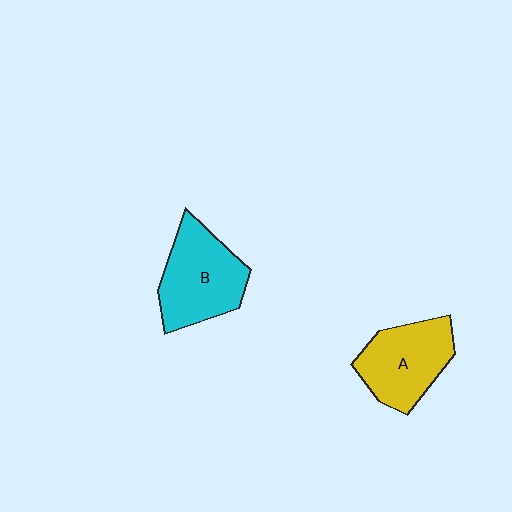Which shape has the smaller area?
Shape A (yellow).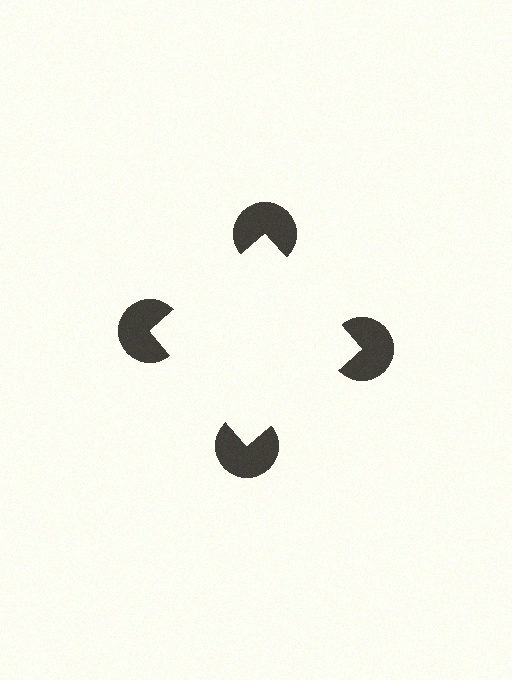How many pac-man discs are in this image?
There are 4 — one at each vertex of the illusory square.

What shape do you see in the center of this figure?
An illusory square — its edges are inferred from the aligned wedge cuts in the pac-man discs, not physically drawn.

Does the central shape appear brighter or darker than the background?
It typically appears slightly brighter than the background, even though no actual brightness change is drawn.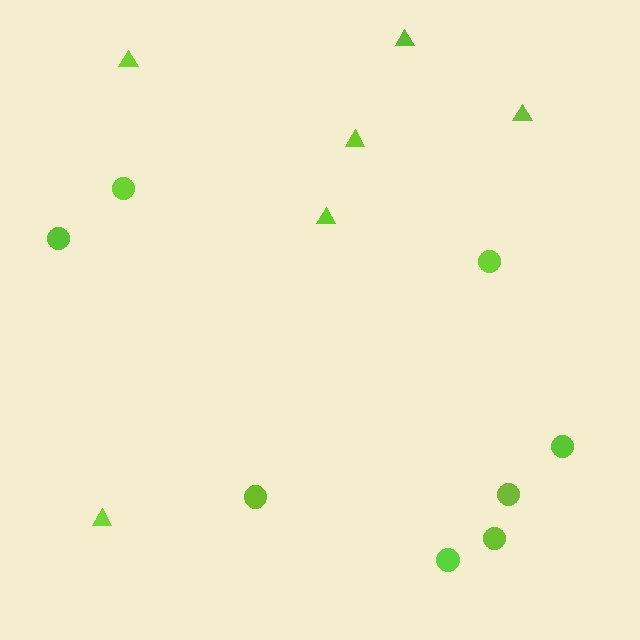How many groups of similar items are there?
There are 2 groups: one group of circles (8) and one group of triangles (6).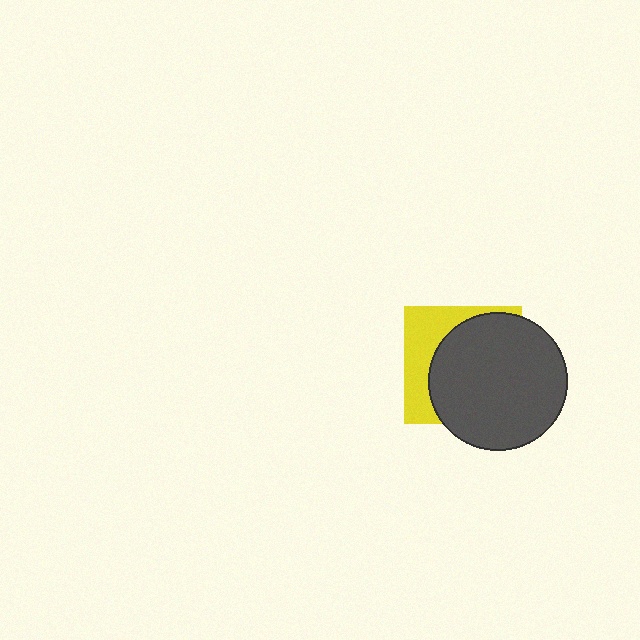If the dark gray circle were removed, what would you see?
You would see the complete yellow square.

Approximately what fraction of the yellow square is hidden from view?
Roughly 66% of the yellow square is hidden behind the dark gray circle.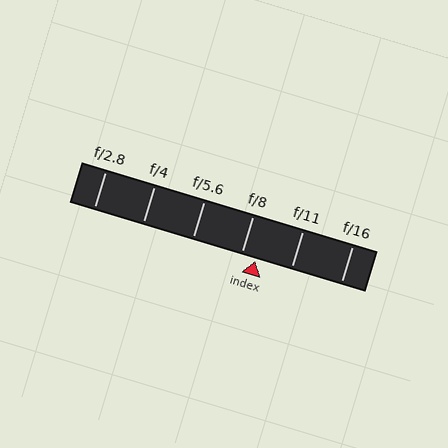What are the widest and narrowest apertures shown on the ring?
The widest aperture shown is f/2.8 and the narrowest is f/16.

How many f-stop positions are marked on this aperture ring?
There are 6 f-stop positions marked.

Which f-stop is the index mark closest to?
The index mark is closest to f/8.